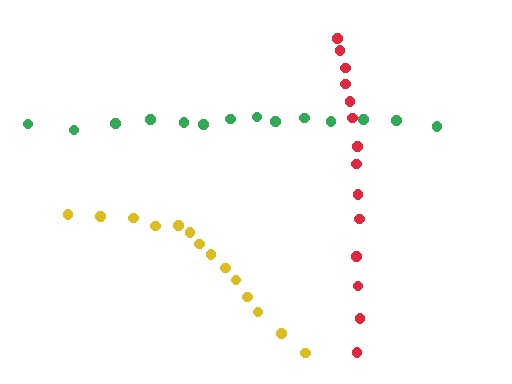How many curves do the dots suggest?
There are 3 distinct paths.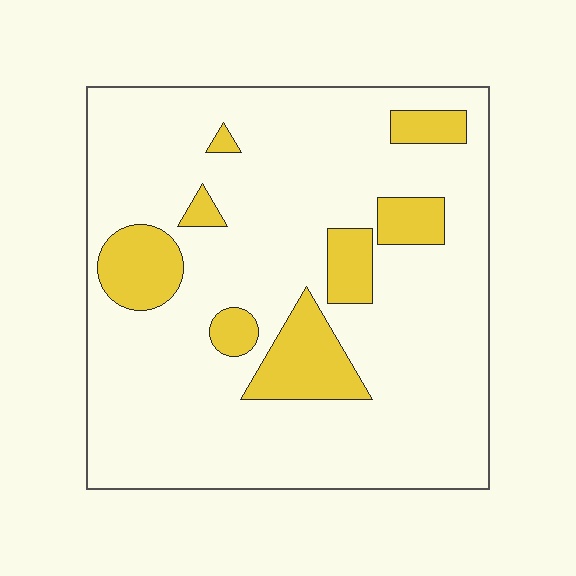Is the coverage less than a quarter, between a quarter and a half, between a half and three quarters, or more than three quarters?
Less than a quarter.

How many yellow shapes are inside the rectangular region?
8.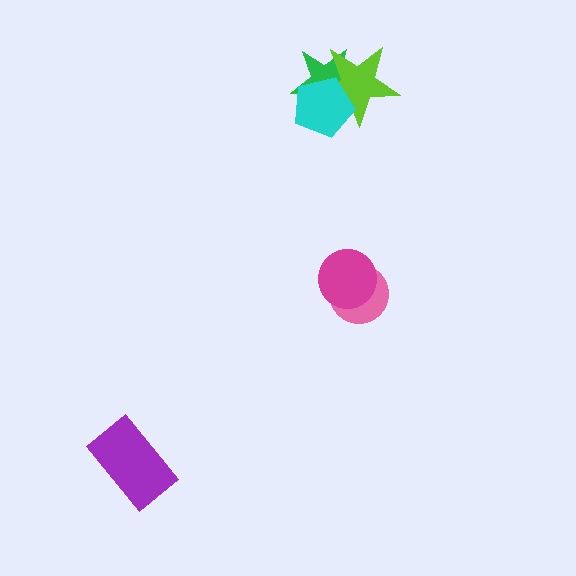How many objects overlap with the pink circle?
1 object overlaps with the pink circle.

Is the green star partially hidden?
Yes, it is partially covered by another shape.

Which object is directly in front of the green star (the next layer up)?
The lime star is directly in front of the green star.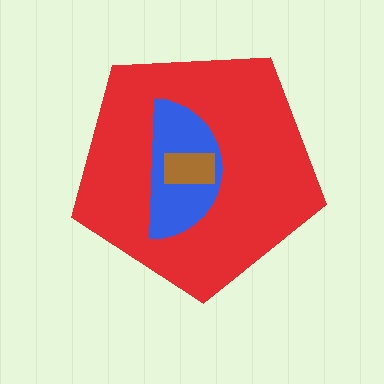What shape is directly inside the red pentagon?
The blue semicircle.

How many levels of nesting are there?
3.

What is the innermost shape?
The brown rectangle.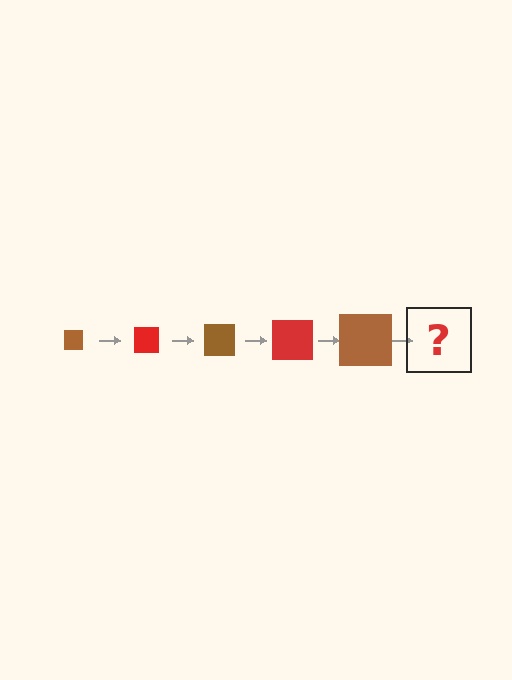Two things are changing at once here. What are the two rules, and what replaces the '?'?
The two rules are that the square grows larger each step and the color cycles through brown and red. The '?' should be a red square, larger than the previous one.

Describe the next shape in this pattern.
It should be a red square, larger than the previous one.